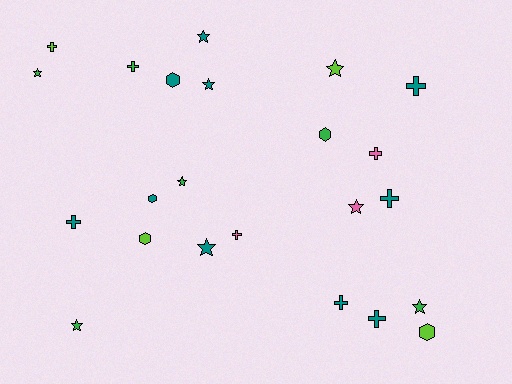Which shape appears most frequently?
Star, with 9 objects.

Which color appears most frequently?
Teal, with 10 objects.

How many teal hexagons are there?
There are 2 teal hexagons.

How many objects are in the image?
There are 23 objects.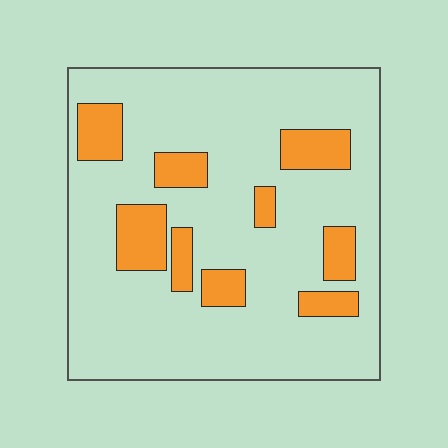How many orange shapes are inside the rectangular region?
9.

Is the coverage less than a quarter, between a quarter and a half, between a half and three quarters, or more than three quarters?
Less than a quarter.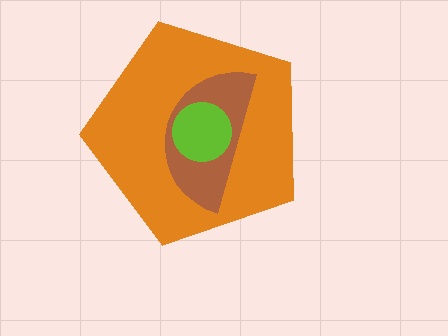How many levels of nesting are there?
3.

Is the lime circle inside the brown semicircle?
Yes.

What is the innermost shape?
The lime circle.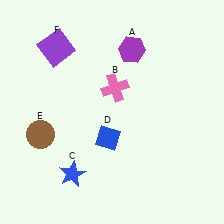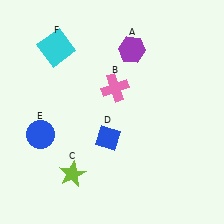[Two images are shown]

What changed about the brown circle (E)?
In Image 1, E is brown. In Image 2, it changed to blue.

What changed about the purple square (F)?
In Image 1, F is purple. In Image 2, it changed to cyan.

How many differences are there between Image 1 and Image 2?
There are 3 differences between the two images.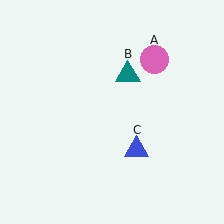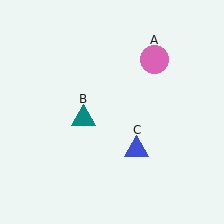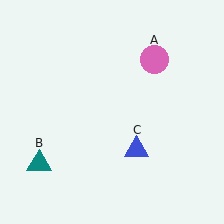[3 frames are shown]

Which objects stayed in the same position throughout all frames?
Pink circle (object A) and blue triangle (object C) remained stationary.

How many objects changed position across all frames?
1 object changed position: teal triangle (object B).